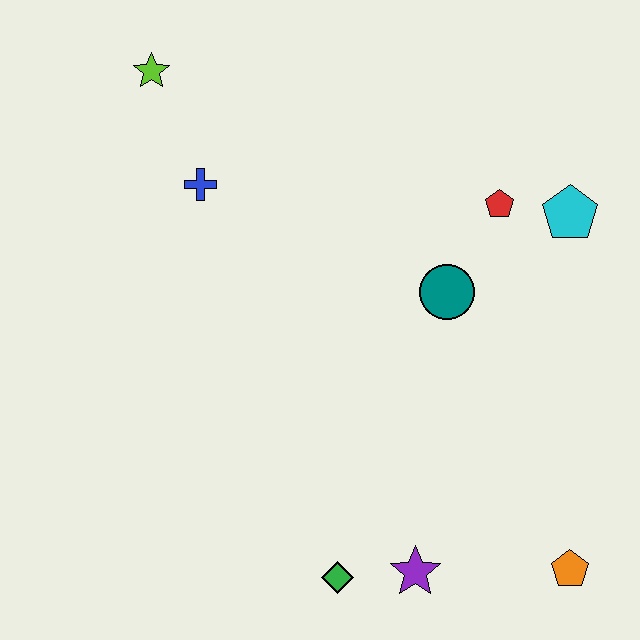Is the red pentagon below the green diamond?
No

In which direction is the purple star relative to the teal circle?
The purple star is below the teal circle.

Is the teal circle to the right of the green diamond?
Yes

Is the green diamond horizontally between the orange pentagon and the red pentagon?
No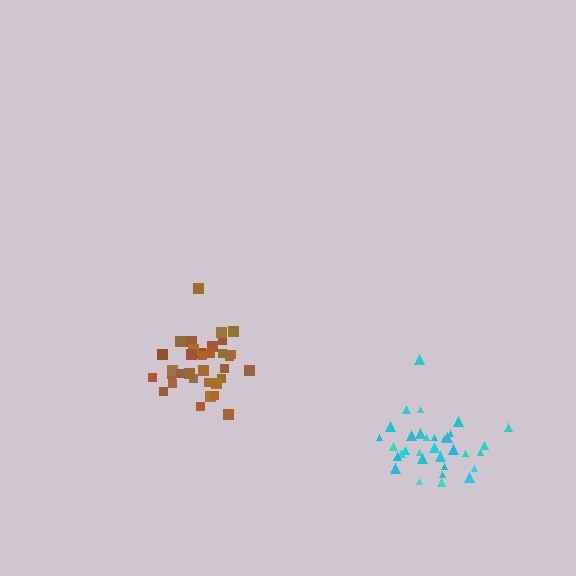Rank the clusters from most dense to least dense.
brown, cyan.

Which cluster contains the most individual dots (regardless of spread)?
Brown (34).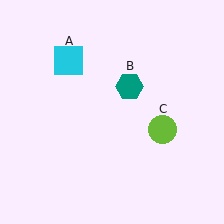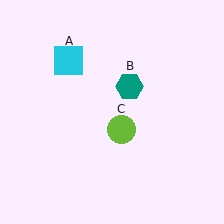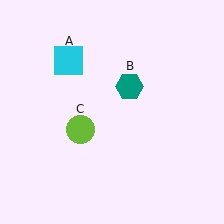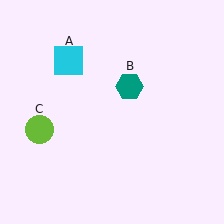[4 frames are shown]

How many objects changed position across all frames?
1 object changed position: lime circle (object C).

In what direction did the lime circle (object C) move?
The lime circle (object C) moved left.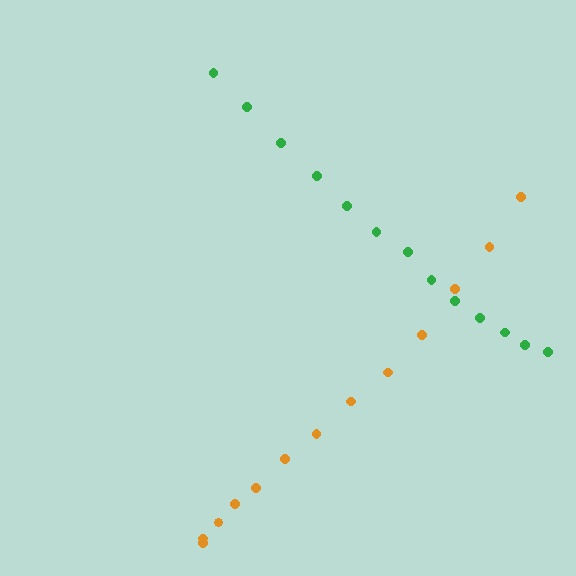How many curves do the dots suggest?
There are 2 distinct paths.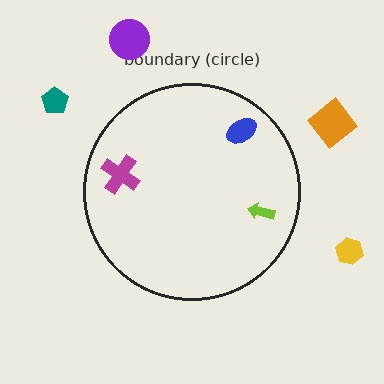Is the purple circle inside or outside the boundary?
Outside.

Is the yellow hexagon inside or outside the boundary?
Outside.